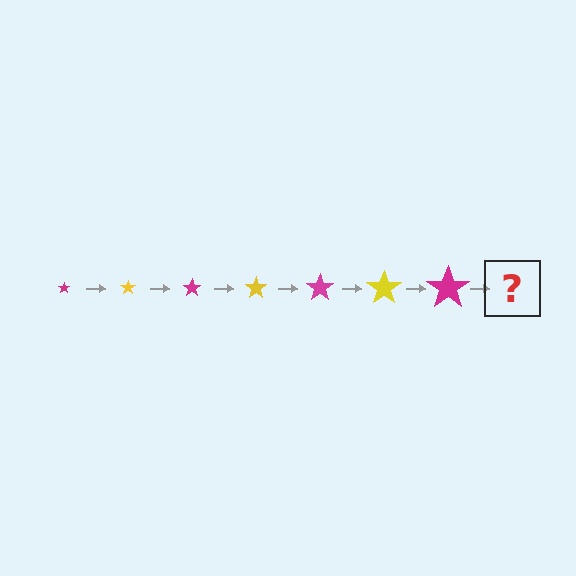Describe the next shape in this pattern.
It should be a yellow star, larger than the previous one.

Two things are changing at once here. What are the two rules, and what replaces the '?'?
The two rules are that the star grows larger each step and the color cycles through magenta and yellow. The '?' should be a yellow star, larger than the previous one.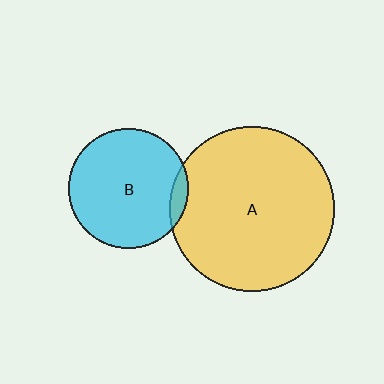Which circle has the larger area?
Circle A (yellow).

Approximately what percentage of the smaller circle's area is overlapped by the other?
Approximately 5%.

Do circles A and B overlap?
Yes.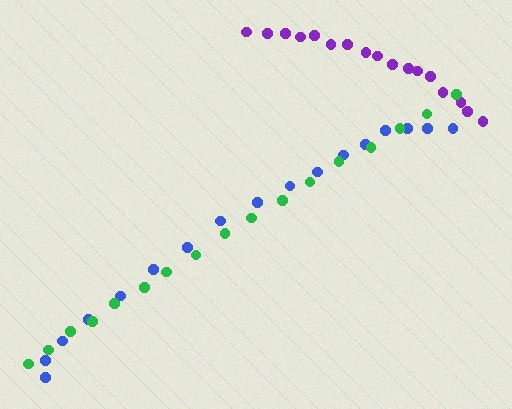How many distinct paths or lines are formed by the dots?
There are 3 distinct paths.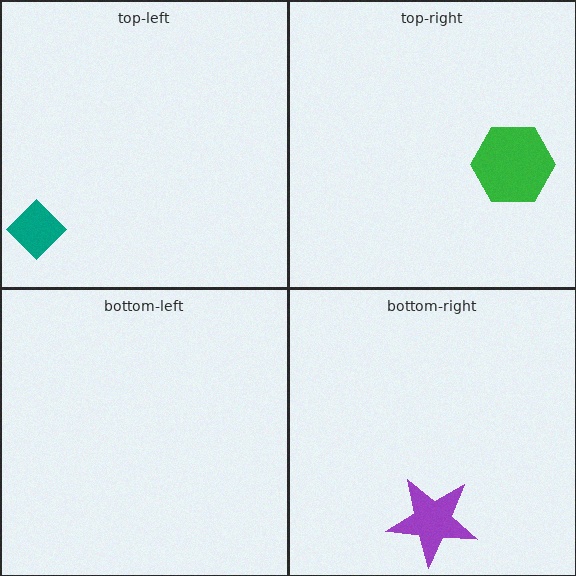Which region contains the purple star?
The bottom-right region.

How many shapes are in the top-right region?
1.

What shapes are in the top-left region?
The teal diamond.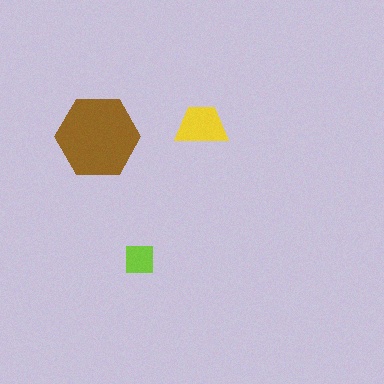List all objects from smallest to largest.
The lime square, the yellow trapezoid, the brown hexagon.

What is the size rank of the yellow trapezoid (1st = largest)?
2nd.